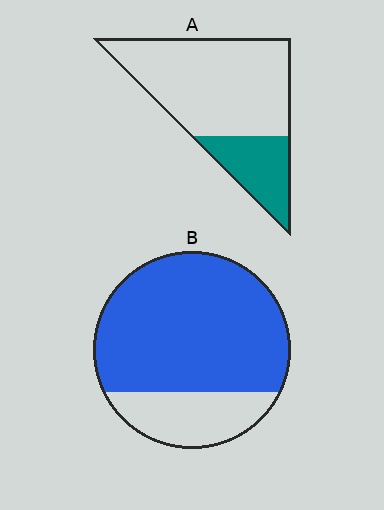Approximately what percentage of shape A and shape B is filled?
A is approximately 25% and B is approximately 75%.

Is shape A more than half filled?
No.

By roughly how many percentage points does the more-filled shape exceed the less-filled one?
By roughly 50 percentage points (B over A).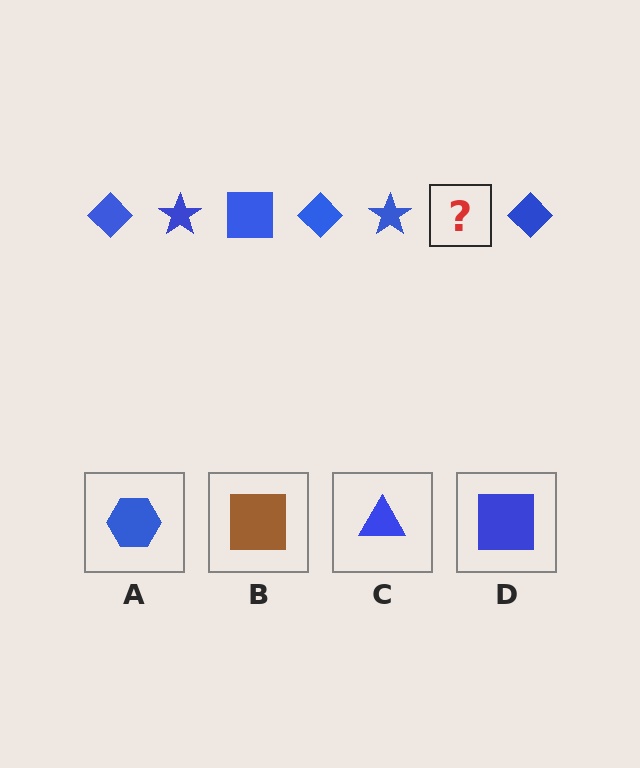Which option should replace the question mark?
Option D.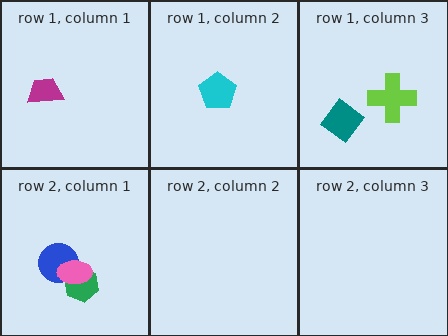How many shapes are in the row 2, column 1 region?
3.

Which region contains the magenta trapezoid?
The row 1, column 1 region.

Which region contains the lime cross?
The row 1, column 3 region.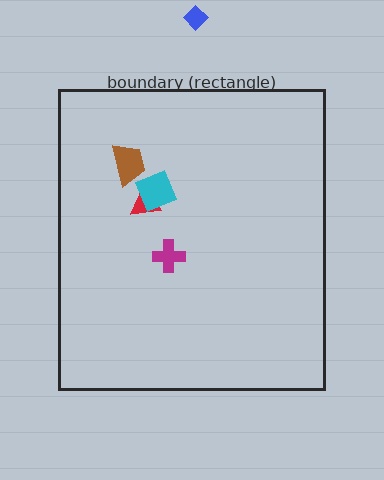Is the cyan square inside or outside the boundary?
Inside.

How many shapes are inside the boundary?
4 inside, 1 outside.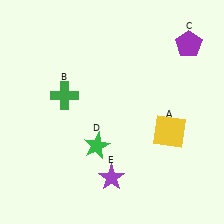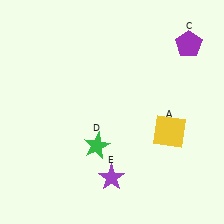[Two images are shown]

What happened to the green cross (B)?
The green cross (B) was removed in Image 2. It was in the top-left area of Image 1.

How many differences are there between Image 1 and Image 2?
There is 1 difference between the two images.